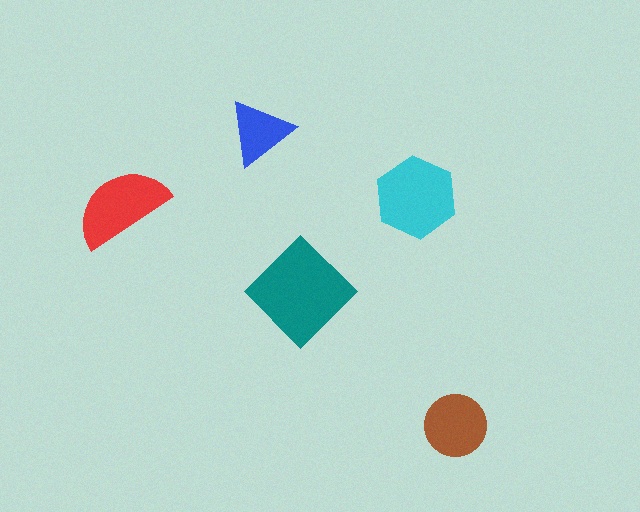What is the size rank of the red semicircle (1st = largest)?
3rd.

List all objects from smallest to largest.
The blue triangle, the brown circle, the red semicircle, the cyan hexagon, the teal diamond.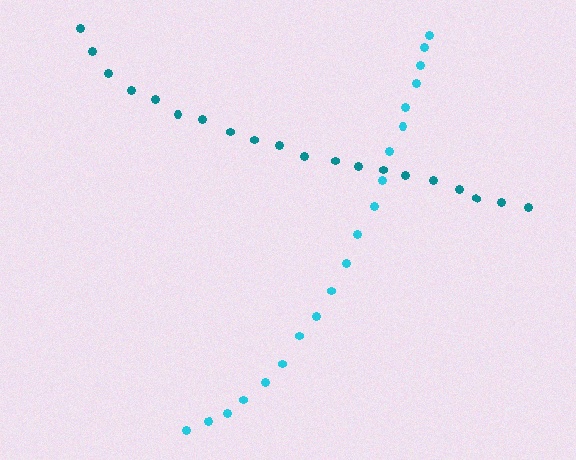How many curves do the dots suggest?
There are 2 distinct paths.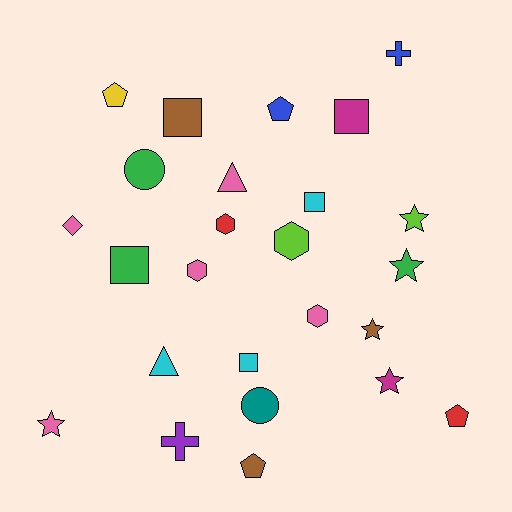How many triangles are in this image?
There are 2 triangles.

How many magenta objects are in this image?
There are 2 magenta objects.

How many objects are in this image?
There are 25 objects.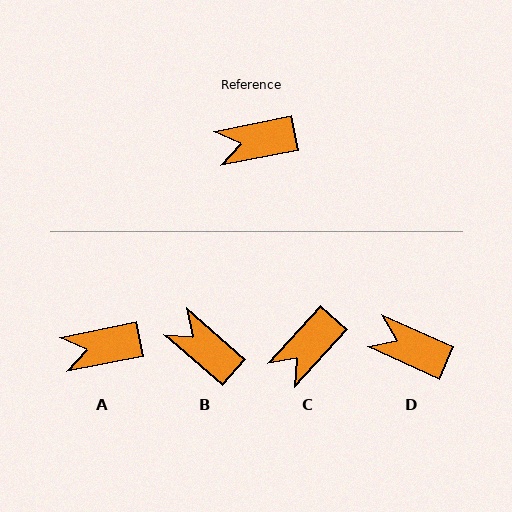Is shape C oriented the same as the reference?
No, it is off by about 36 degrees.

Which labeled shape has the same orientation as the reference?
A.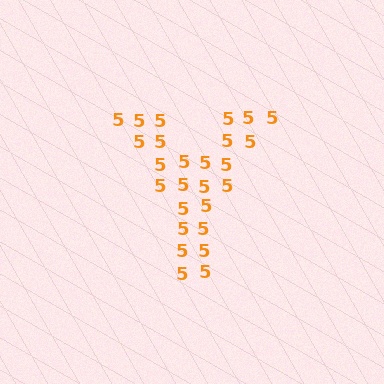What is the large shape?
The large shape is the letter Y.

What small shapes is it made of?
It is made of small digit 5's.